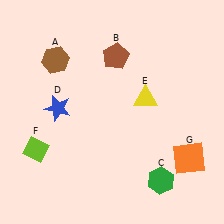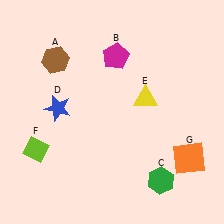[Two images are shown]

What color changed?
The pentagon (B) changed from brown in Image 1 to magenta in Image 2.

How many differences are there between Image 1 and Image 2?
There is 1 difference between the two images.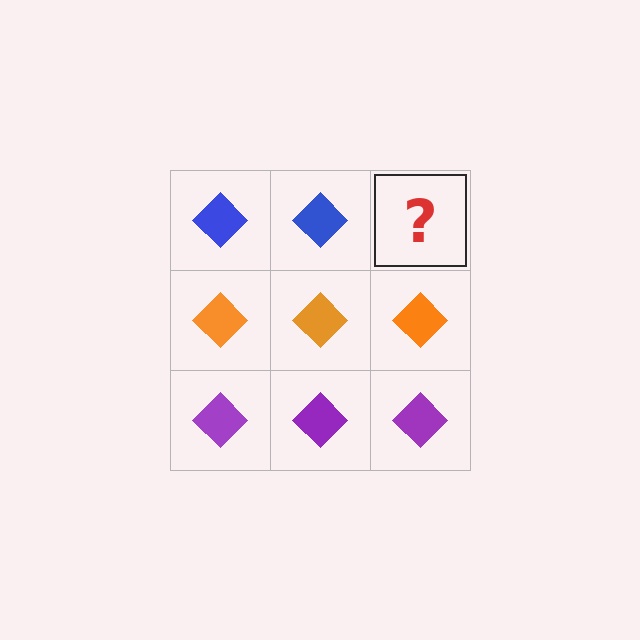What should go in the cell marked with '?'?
The missing cell should contain a blue diamond.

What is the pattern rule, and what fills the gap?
The rule is that each row has a consistent color. The gap should be filled with a blue diamond.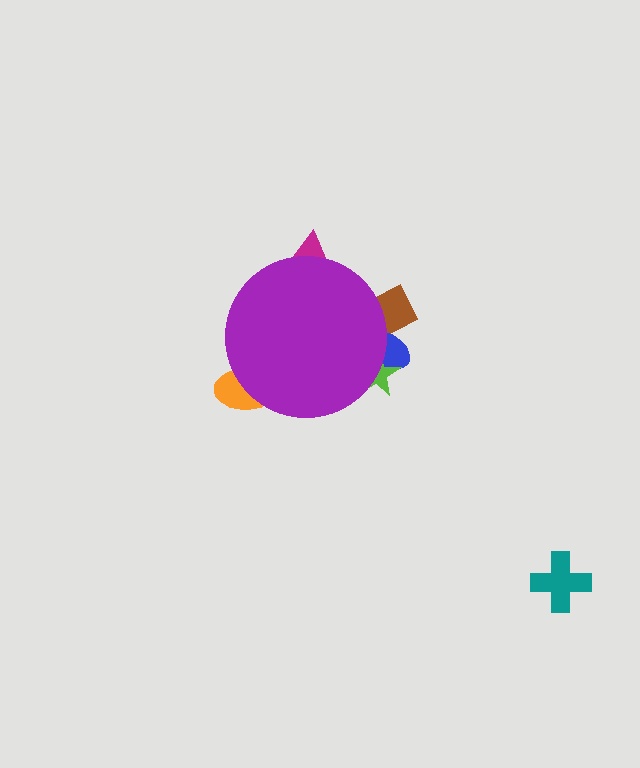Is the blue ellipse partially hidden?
Yes, the blue ellipse is partially hidden behind the purple circle.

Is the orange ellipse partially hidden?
Yes, the orange ellipse is partially hidden behind the purple circle.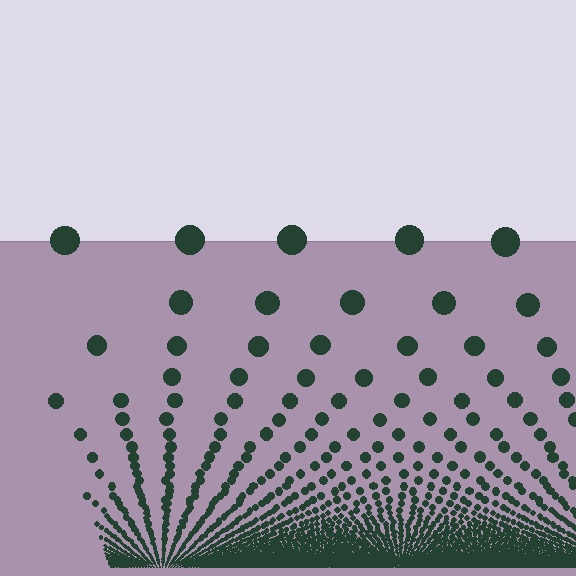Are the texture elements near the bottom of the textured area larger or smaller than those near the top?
Smaller. The gradient is inverted — elements near the bottom are smaller and denser.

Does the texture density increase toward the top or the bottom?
Density increases toward the bottom.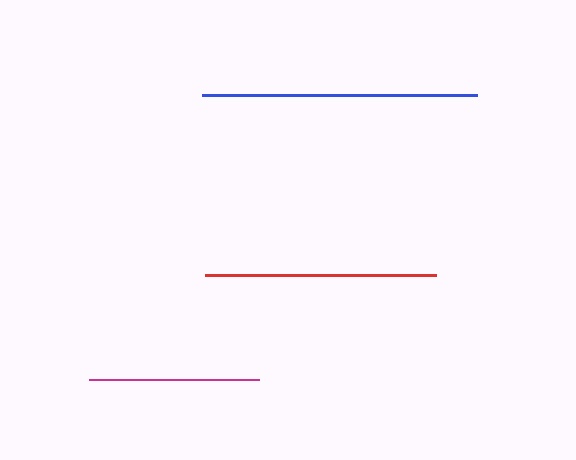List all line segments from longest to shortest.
From longest to shortest: blue, red, magenta.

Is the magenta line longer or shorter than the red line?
The red line is longer than the magenta line.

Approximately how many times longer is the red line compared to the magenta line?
The red line is approximately 1.4 times the length of the magenta line.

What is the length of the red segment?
The red segment is approximately 231 pixels long.